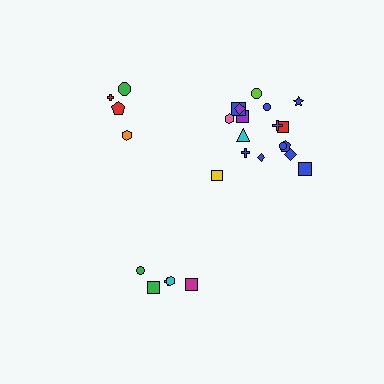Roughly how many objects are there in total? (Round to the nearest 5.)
Roughly 25 objects in total.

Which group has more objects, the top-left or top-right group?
The top-right group.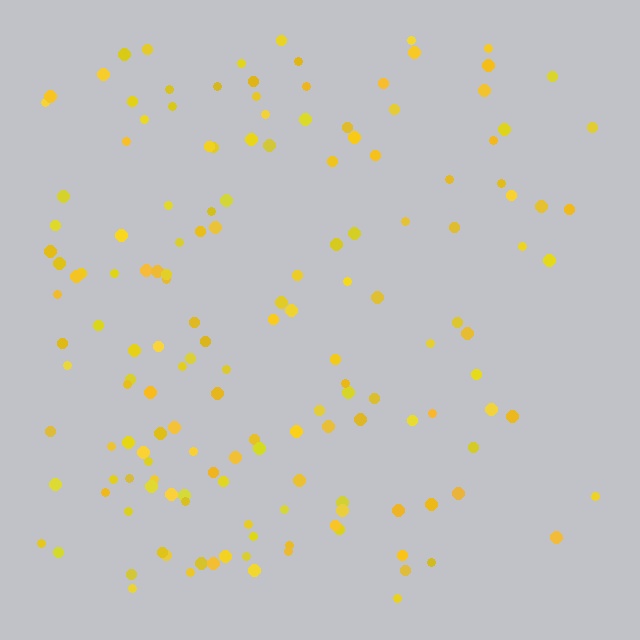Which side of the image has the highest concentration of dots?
The left.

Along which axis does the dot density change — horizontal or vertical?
Horizontal.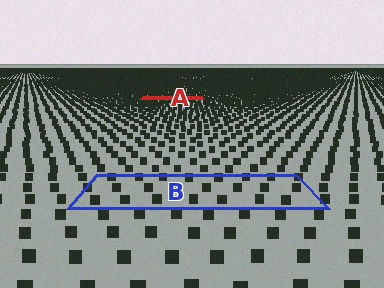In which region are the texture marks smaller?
The texture marks are smaller in region A, because it is farther away.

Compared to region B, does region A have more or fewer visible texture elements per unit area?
Region A has more texture elements per unit area — they are packed more densely because it is farther away.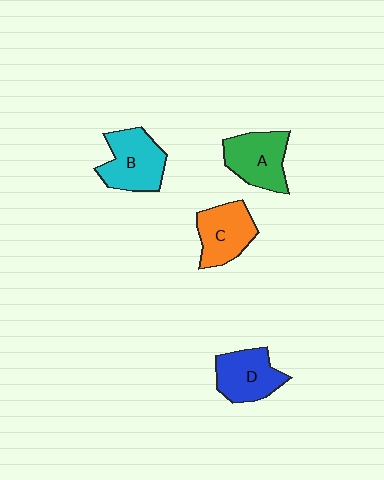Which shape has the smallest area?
Shape D (blue).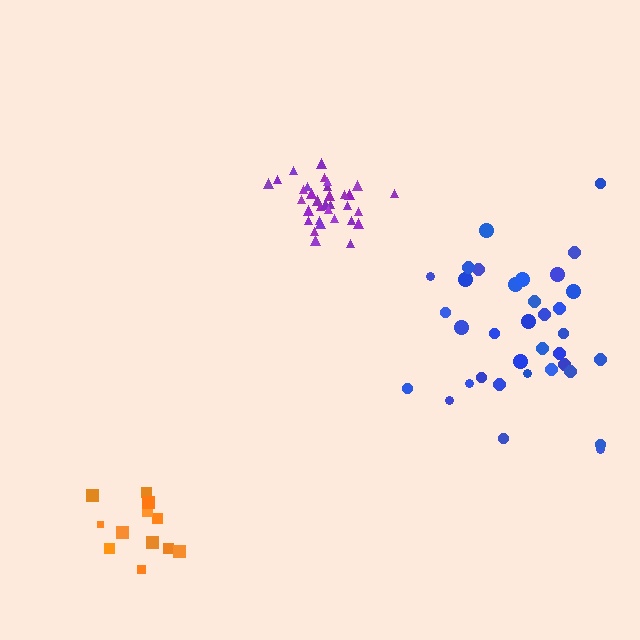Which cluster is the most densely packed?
Purple.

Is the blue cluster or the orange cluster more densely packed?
Orange.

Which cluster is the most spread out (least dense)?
Blue.